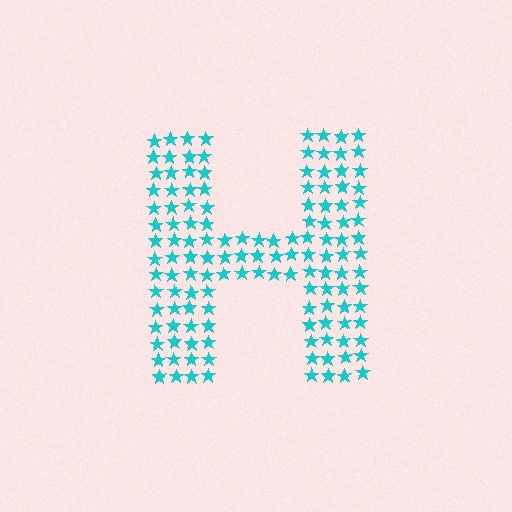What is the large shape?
The large shape is the letter H.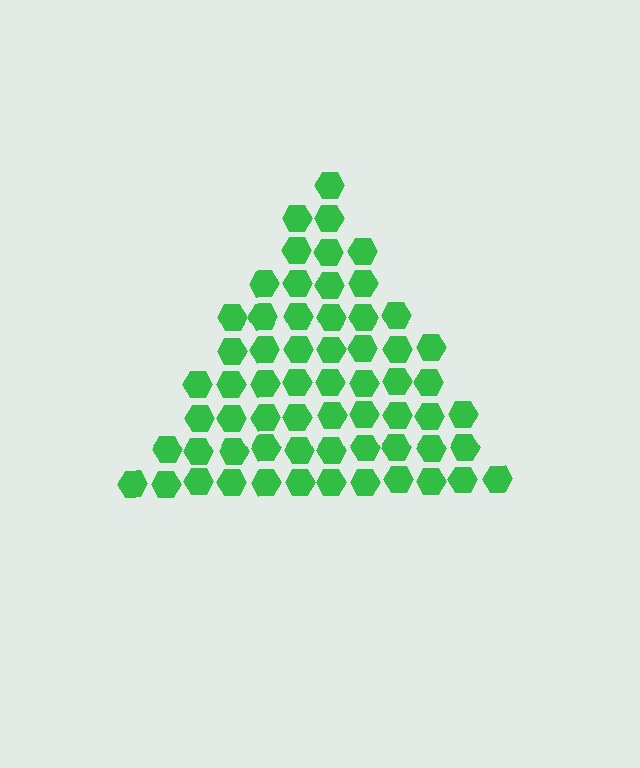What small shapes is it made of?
It is made of small hexagons.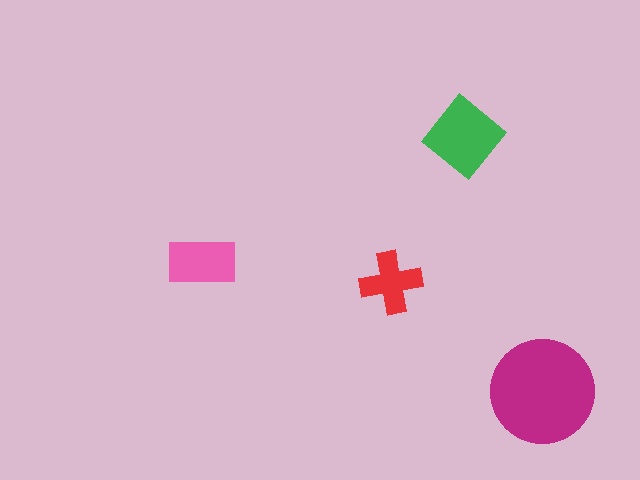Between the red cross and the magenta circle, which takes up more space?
The magenta circle.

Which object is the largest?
The magenta circle.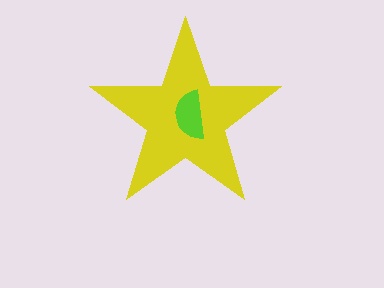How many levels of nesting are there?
2.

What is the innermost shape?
The lime semicircle.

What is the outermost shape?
The yellow star.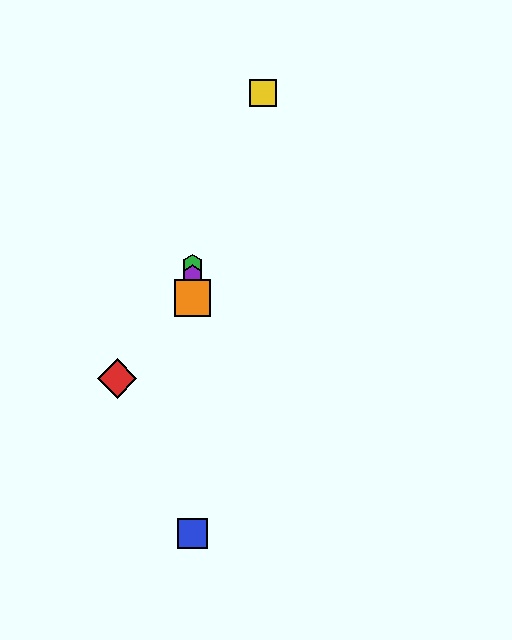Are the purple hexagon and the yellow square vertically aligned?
No, the purple hexagon is at x≈193 and the yellow square is at x≈263.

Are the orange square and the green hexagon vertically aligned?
Yes, both are at x≈193.